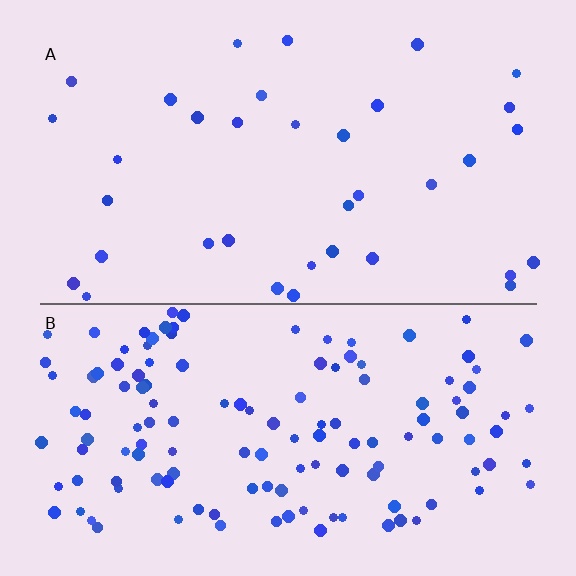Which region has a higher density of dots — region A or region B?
B (the bottom).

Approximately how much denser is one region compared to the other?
Approximately 3.8× — region B over region A.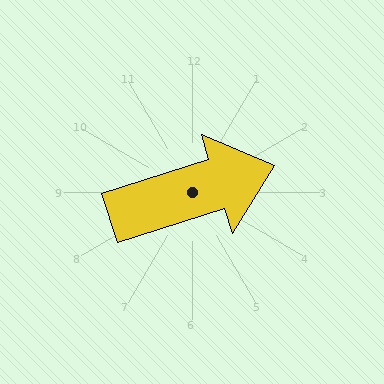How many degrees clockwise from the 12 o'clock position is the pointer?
Approximately 72 degrees.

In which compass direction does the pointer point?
East.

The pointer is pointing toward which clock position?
Roughly 2 o'clock.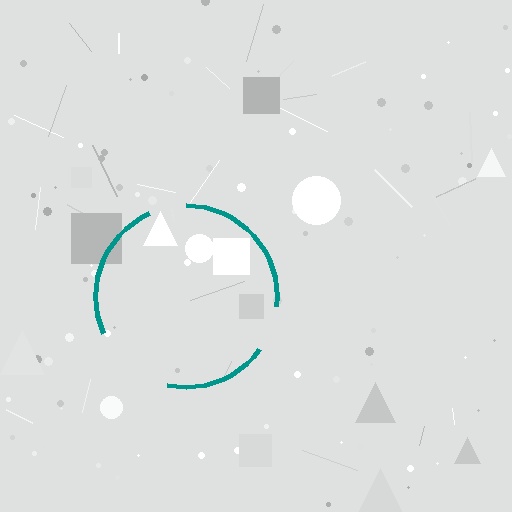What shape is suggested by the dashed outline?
The dashed outline suggests a circle.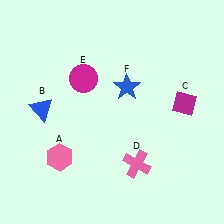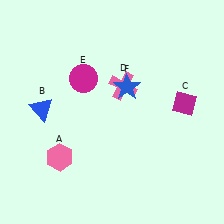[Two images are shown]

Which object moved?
The pink cross (D) moved up.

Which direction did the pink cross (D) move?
The pink cross (D) moved up.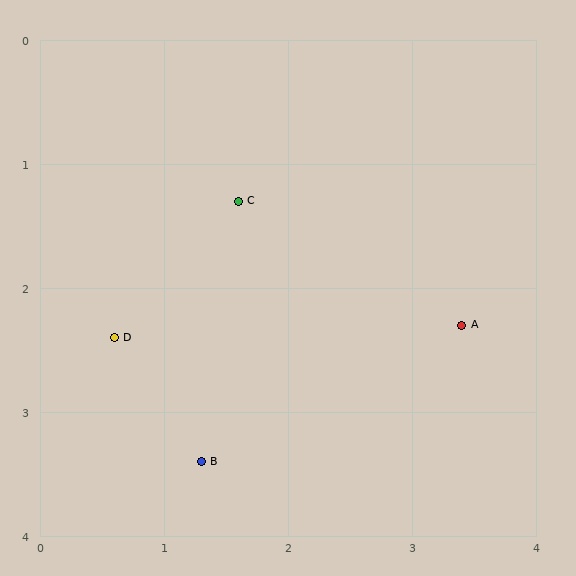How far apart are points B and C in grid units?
Points B and C are about 2.1 grid units apart.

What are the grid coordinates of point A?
Point A is at approximately (3.4, 2.3).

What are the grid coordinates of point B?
Point B is at approximately (1.3, 3.4).